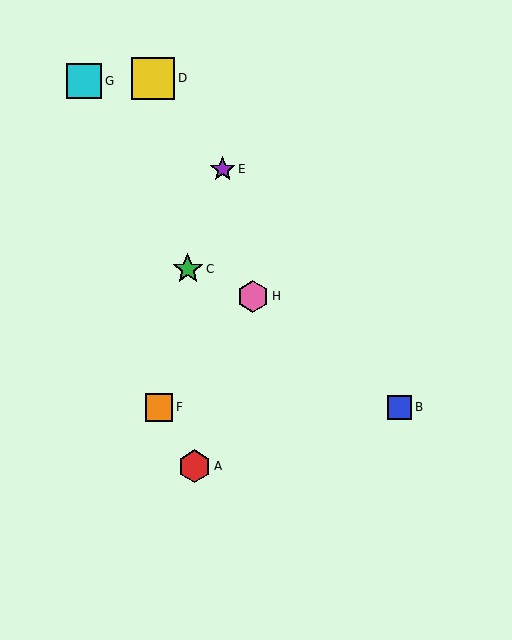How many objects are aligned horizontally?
2 objects (B, F) are aligned horizontally.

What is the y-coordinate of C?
Object C is at y≈269.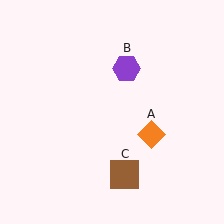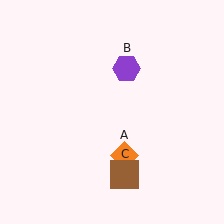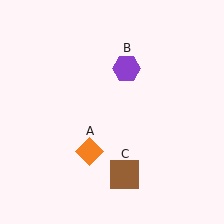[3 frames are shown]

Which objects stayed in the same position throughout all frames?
Purple hexagon (object B) and brown square (object C) remained stationary.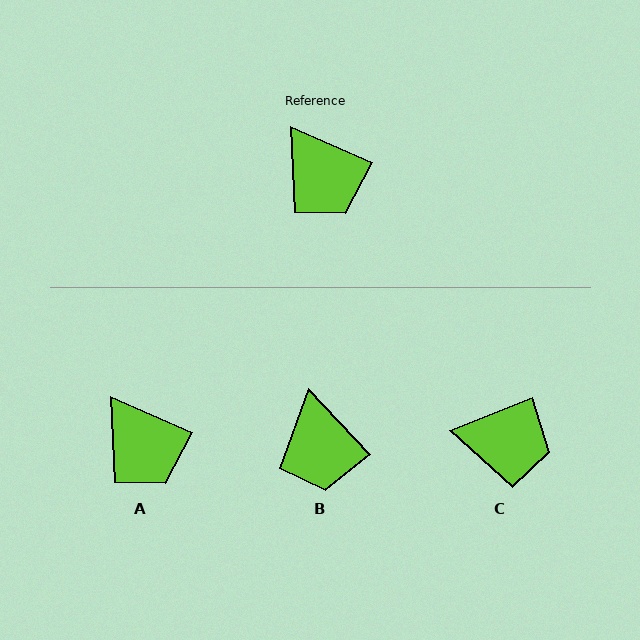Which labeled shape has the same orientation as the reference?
A.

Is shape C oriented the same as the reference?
No, it is off by about 45 degrees.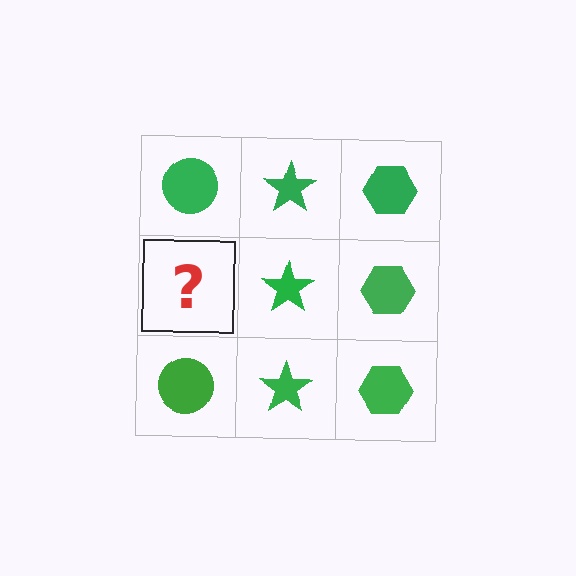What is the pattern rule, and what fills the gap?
The rule is that each column has a consistent shape. The gap should be filled with a green circle.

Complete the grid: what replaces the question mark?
The question mark should be replaced with a green circle.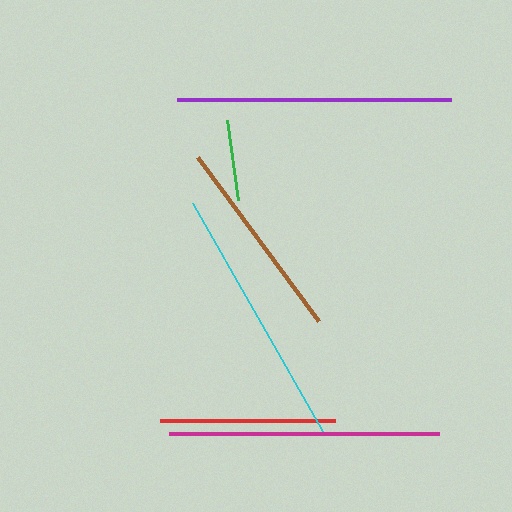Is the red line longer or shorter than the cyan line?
The cyan line is longer than the red line.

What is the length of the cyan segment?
The cyan segment is approximately 262 pixels long.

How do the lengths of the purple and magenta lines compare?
The purple and magenta lines are approximately the same length.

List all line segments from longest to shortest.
From longest to shortest: purple, magenta, cyan, brown, red, green.